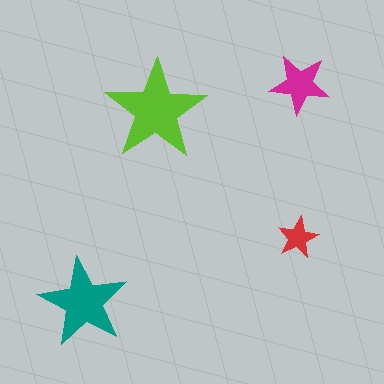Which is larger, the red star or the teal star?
The teal one.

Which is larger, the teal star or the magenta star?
The teal one.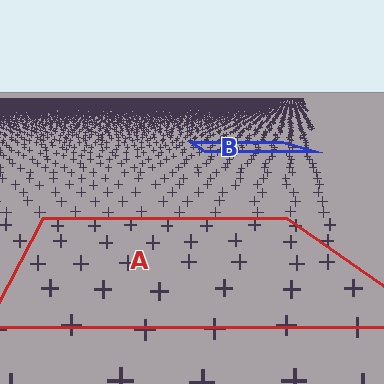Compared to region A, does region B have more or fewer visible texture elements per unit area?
Region B has more texture elements per unit area — they are packed more densely because it is farther away.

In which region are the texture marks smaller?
The texture marks are smaller in region B, because it is farther away.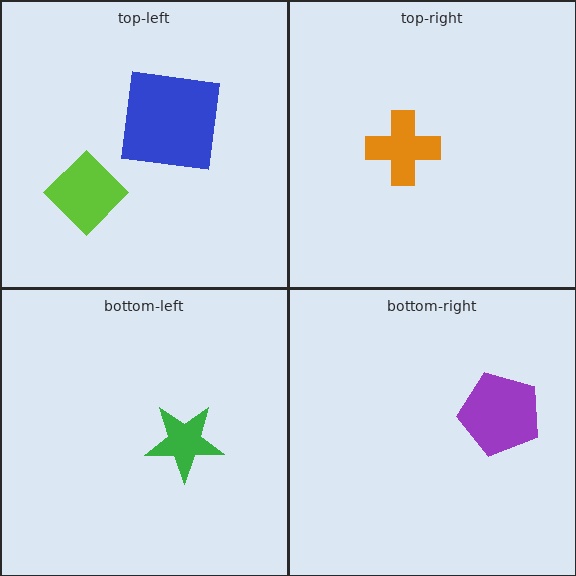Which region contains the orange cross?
The top-right region.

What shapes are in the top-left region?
The lime diamond, the blue square.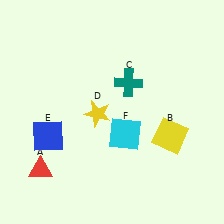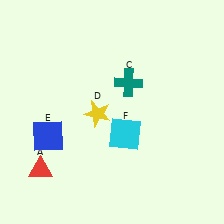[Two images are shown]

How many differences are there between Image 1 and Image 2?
There is 1 difference between the two images.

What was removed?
The yellow square (B) was removed in Image 2.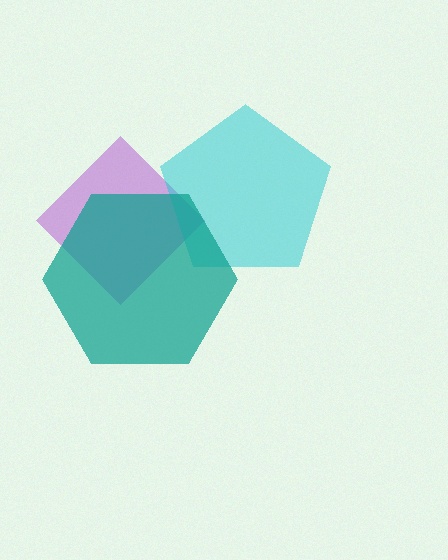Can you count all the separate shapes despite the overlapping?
Yes, there are 3 separate shapes.